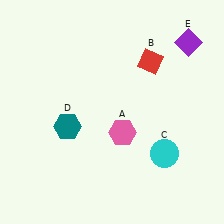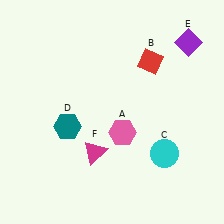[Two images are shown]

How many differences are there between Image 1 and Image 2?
There is 1 difference between the two images.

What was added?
A magenta triangle (F) was added in Image 2.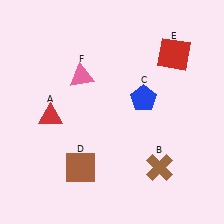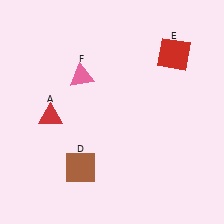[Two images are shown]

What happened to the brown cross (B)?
The brown cross (B) was removed in Image 2. It was in the bottom-right area of Image 1.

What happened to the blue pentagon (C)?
The blue pentagon (C) was removed in Image 2. It was in the top-right area of Image 1.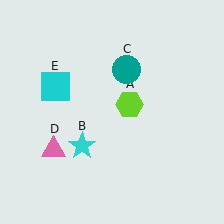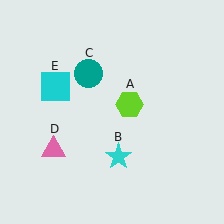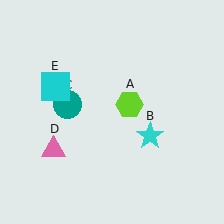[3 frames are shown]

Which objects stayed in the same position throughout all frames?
Lime hexagon (object A) and pink triangle (object D) and cyan square (object E) remained stationary.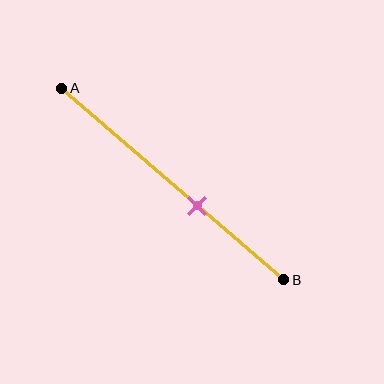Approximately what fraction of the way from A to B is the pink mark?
The pink mark is approximately 60% of the way from A to B.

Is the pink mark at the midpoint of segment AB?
No, the mark is at about 60% from A, not at the 50% midpoint.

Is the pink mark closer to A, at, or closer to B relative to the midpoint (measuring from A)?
The pink mark is closer to point B than the midpoint of segment AB.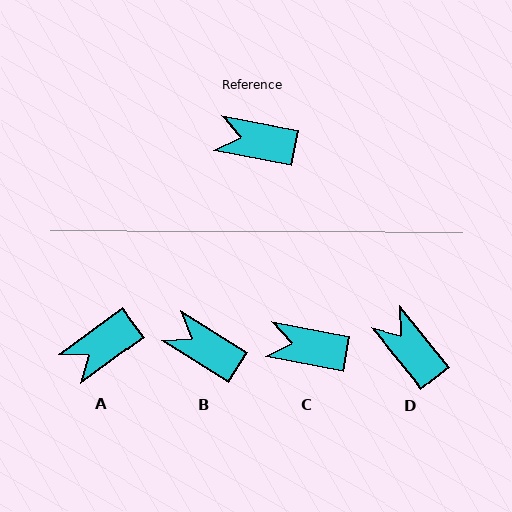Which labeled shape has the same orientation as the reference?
C.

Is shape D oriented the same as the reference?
No, it is off by about 40 degrees.